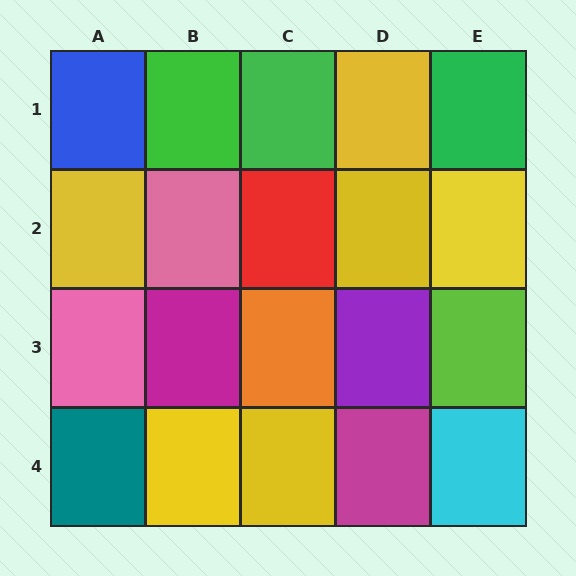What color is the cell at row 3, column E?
Lime.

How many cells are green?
3 cells are green.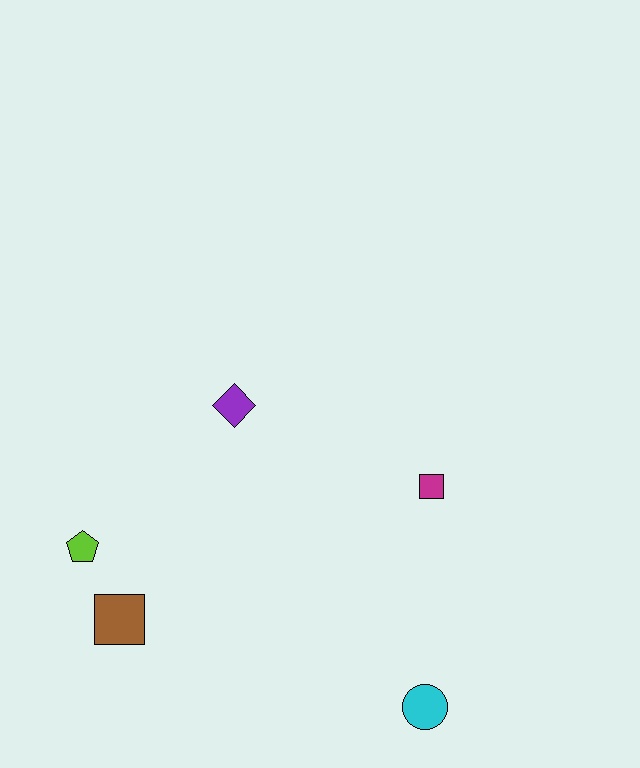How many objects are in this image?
There are 5 objects.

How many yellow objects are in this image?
There are no yellow objects.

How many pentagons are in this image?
There is 1 pentagon.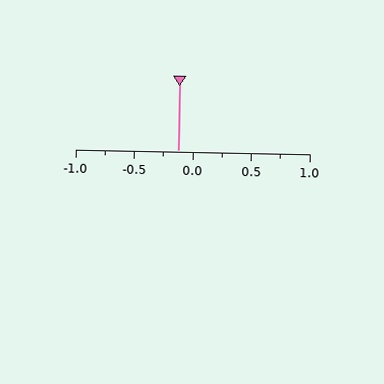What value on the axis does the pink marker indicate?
The marker indicates approximately -0.12.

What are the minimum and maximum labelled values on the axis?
The axis runs from -1.0 to 1.0.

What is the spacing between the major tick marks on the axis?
The major ticks are spaced 0.5 apart.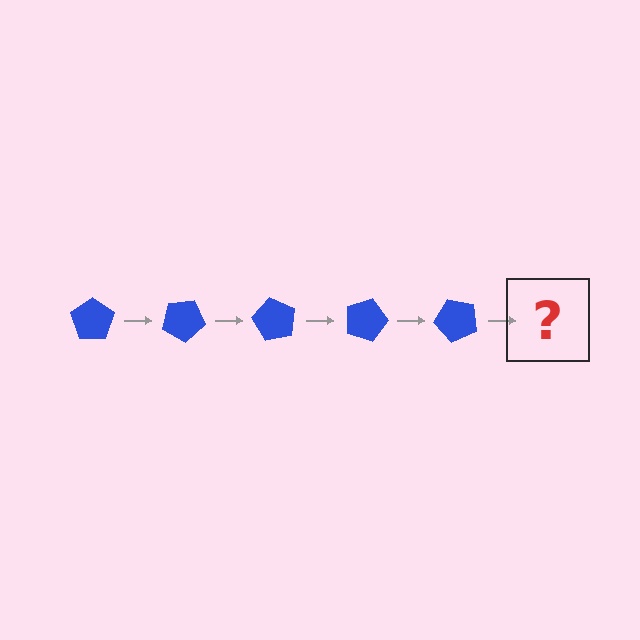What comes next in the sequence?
The next element should be a blue pentagon rotated 150 degrees.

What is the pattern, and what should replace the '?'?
The pattern is that the pentagon rotates 30 degrees each step. The '?' should be a blue pentagon rotated 150 degrees.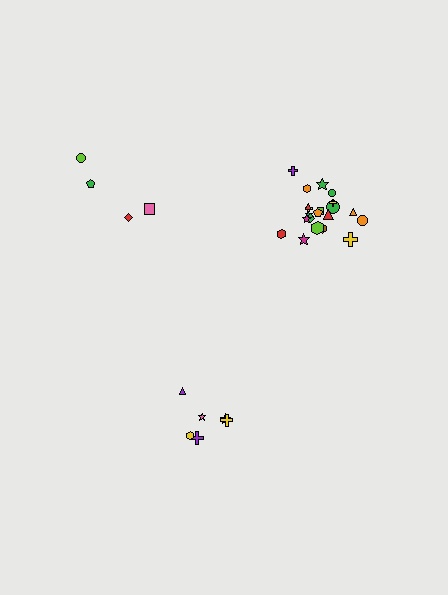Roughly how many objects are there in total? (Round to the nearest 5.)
Roughly 30 objects in total.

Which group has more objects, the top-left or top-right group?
The top-right group.